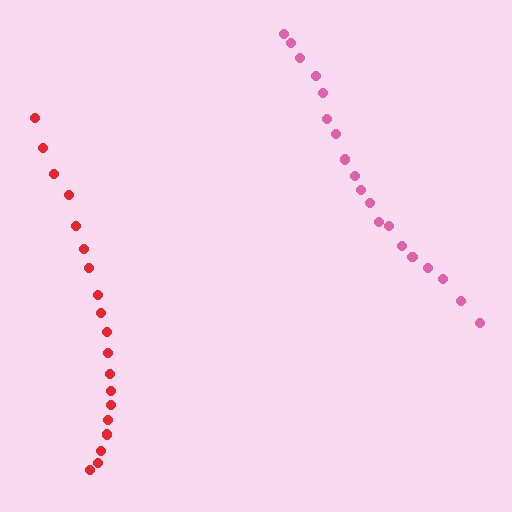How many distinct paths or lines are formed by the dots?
There are 2 distinct paths.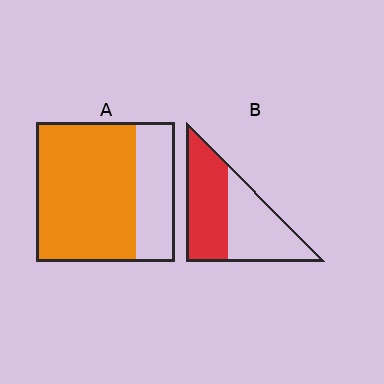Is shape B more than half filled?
Roughly half.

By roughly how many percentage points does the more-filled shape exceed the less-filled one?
By roughly 20 percentage points (A over B).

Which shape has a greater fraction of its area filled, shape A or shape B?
Shape A.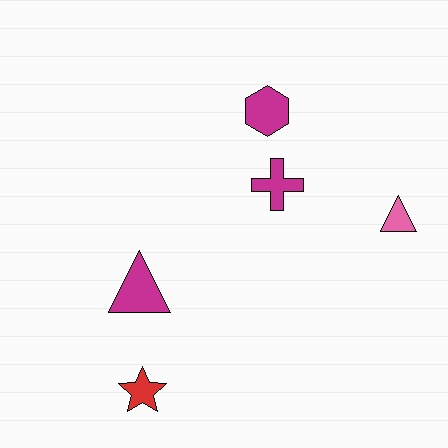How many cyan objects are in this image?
There are no cyan objects.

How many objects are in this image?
There are 5 objects.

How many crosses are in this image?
There is 1 cross.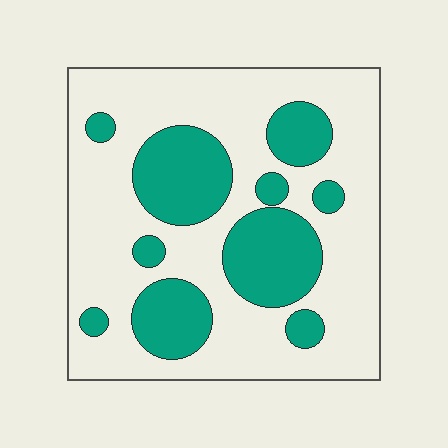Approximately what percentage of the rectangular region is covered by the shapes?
Approximately 30%.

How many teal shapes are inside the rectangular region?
10.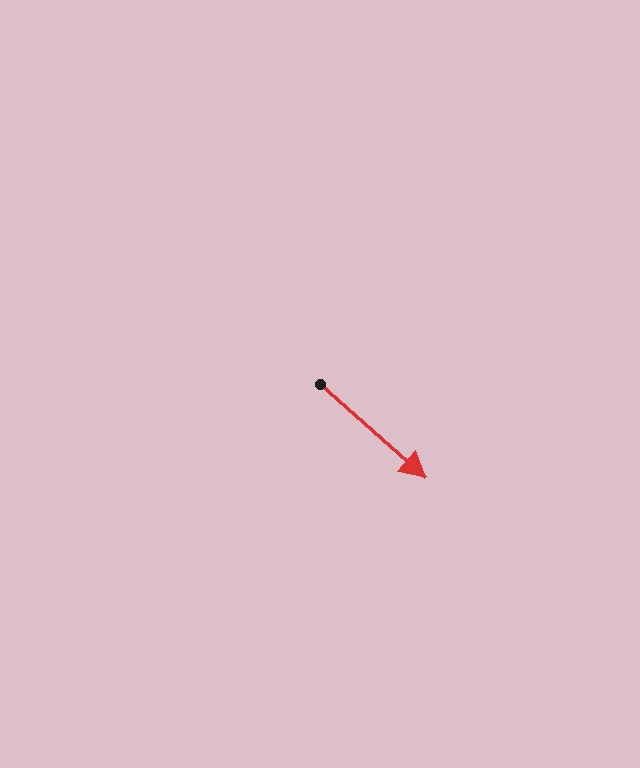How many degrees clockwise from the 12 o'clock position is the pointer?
Approximately 132 degrees.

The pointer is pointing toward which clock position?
Roughly 4 o'clock.